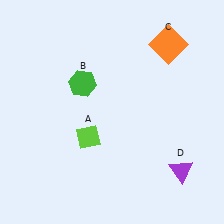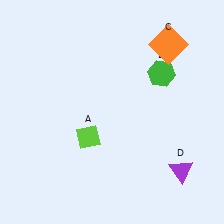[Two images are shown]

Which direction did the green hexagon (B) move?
The green hexagon (B) moved right.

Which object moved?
The green hexagon (B) moved right.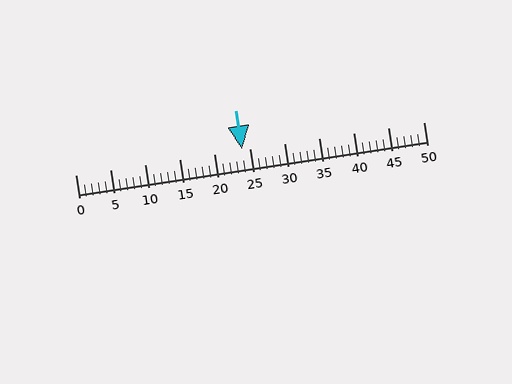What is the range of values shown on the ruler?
The ruler shows values from 0 to 50.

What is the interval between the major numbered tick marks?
The major tick marks are spaced 5 units apart.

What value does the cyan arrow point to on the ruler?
The cyan arrow points to approximately 24.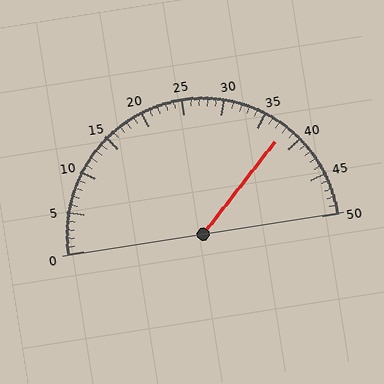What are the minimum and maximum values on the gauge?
The gauge ranges from 0 to 50.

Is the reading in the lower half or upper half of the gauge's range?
The reading is in the upper half of the range (0 to 50).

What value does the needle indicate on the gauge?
The needle indicates approximately 38.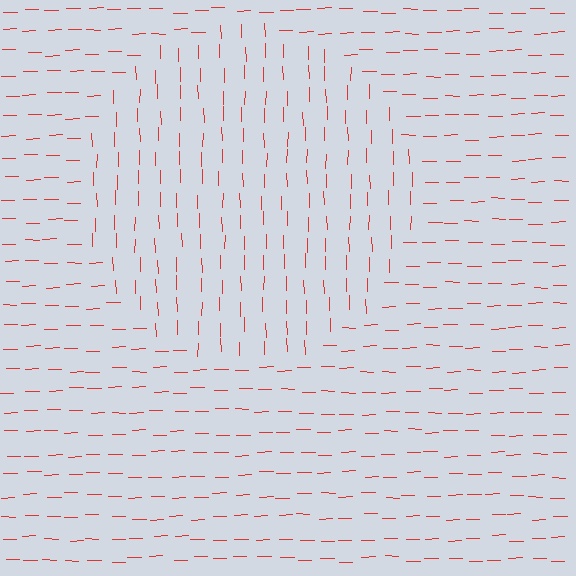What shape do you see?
I see a circle.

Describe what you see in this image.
The image is filled with small red line segments. A circle region in the image has lines oriented differently from the surrounding lines, creating a visible texture boundary.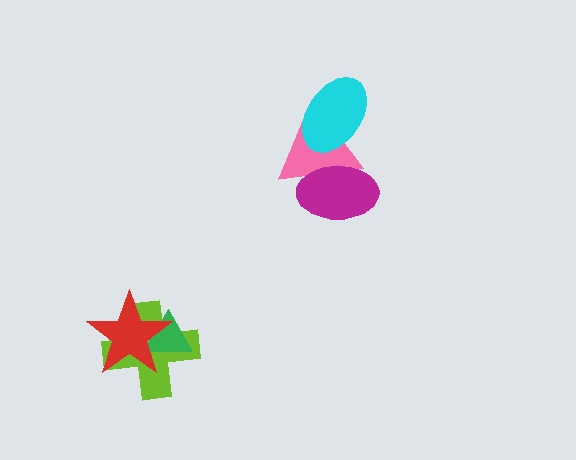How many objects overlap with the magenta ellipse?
1 object overlaps with the magenta ellipse.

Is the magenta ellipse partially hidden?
No, no other shape covers it.